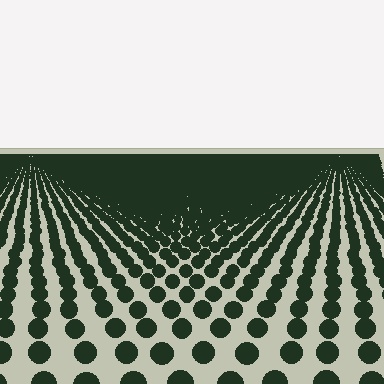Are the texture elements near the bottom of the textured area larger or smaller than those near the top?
Larger. Near the bottom, elements are closer to the viewer and appear at a bigger on-screen size.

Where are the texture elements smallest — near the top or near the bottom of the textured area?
Near the top.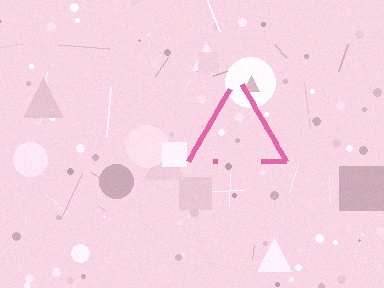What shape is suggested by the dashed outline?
The dashed outline suggests a triangle.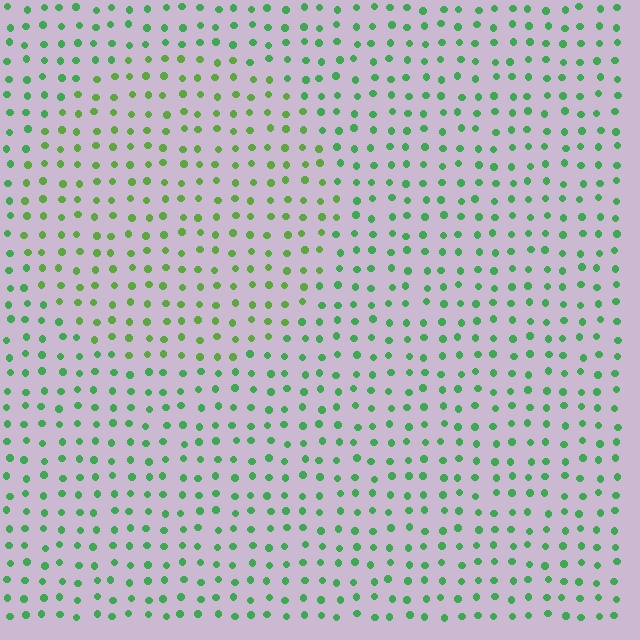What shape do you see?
I see a circle.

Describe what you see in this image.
The image is filled with small green elements in a uniform arrangement. A circle-shaped region is visible where the elements are tinted to a slightly different hue, forming a subtle color boundary.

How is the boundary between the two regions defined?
The boundary is defined purely by a slight shift in hue (about 29 degrees). Spacing, size, and orientation are identical on both sides.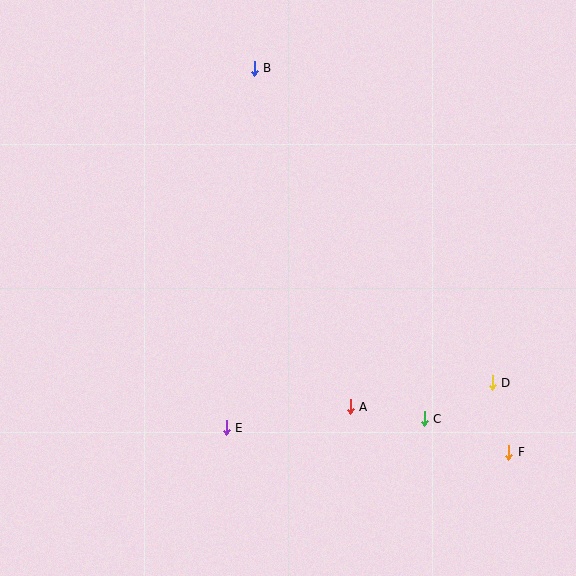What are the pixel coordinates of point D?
Point D is at (492, 383).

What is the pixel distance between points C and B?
The distance between C and B is 390 pixels.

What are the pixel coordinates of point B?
Point B is at (254, 68).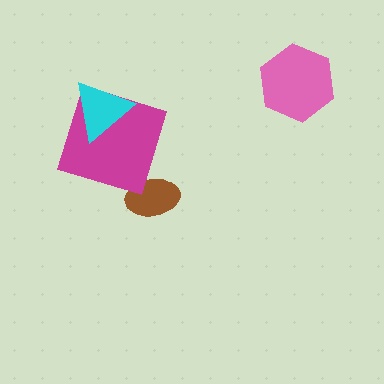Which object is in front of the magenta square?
The cyan triangle is in front of the magenta square.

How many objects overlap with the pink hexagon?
0 objects overlap with the pink hexagon.